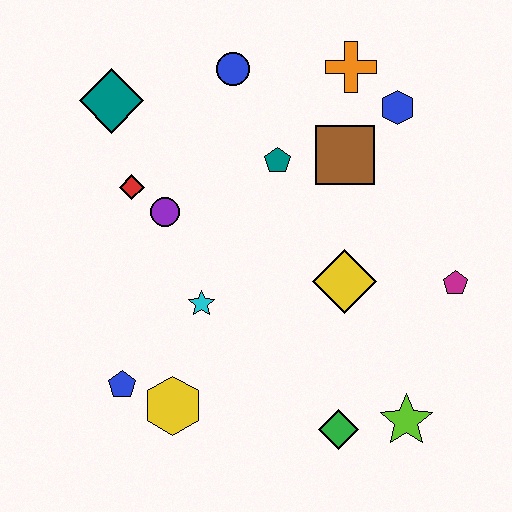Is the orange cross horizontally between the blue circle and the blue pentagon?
No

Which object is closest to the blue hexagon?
The orange cross is closest to the blue hexagon.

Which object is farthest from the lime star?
The teal diamond is farthest from the lime star.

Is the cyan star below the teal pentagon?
Yes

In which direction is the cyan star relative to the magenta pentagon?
The cyan star is to the left of the magenta pentagon.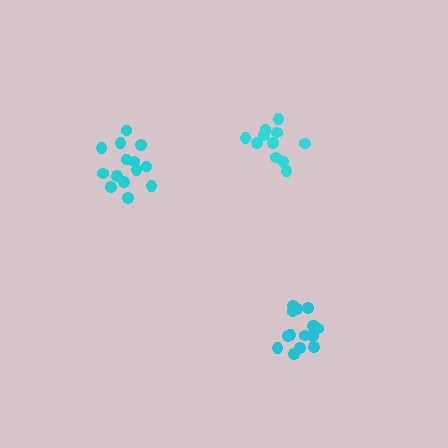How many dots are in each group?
Group 1: 16 dots, Group 2: 11 dots, Group 3: 14 dots (41 total).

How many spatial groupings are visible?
There are 3 spatial groupings.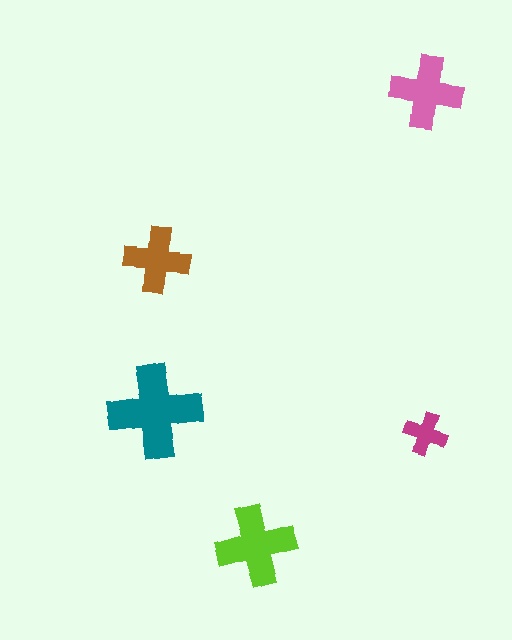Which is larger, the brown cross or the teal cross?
The teal one.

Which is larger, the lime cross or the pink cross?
The lime one.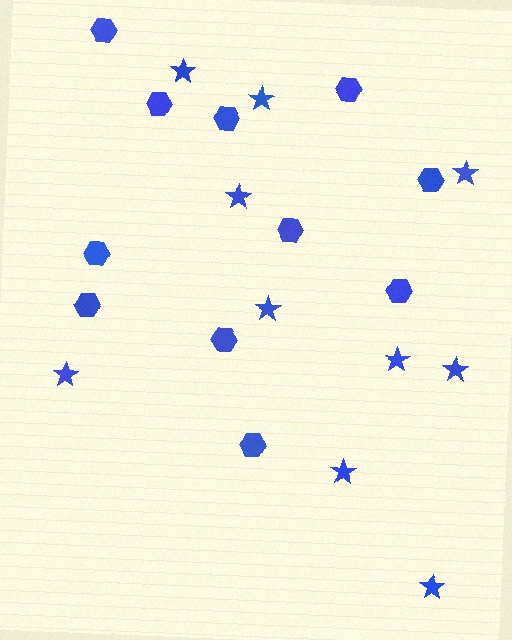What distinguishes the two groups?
There are 2 groups: one group of hexagons (11) and one group of stars (10).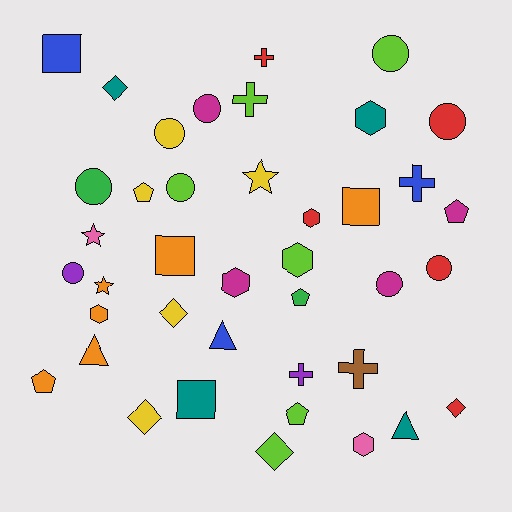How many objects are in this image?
There are 40 objects.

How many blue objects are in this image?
There are 3 blue objects.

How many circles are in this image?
There are 9 circles.